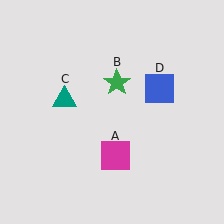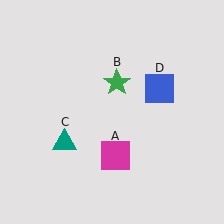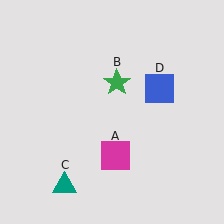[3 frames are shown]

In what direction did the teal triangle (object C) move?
The teal triangle (object C) moved down.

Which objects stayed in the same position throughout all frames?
Magenta square (object A) and green star (object B) and blue square (object D) remained stationary.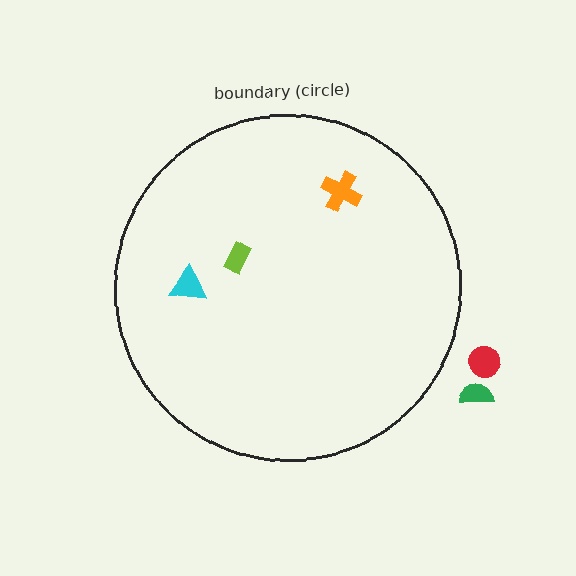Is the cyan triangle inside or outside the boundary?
Inside.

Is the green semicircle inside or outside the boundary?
Outside.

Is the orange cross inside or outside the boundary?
Inside.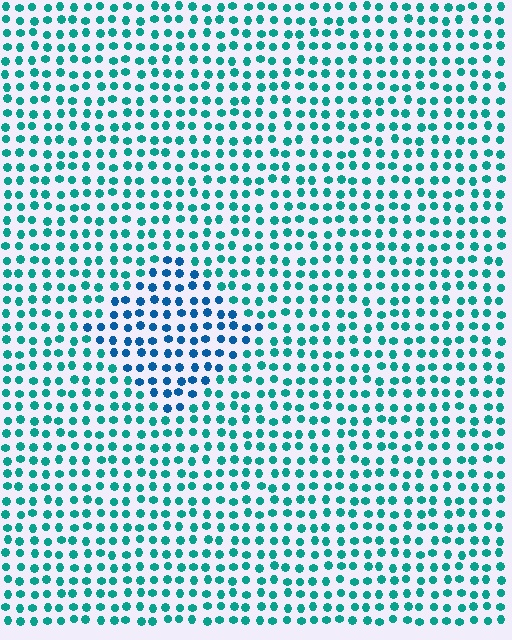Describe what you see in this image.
The image is filled with small teal elements in a uniform arrangement. A diamond-shaped region is visible where the elements are tinted to a slightly different hue, forming a subtle color boundary.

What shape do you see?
I see a diamond.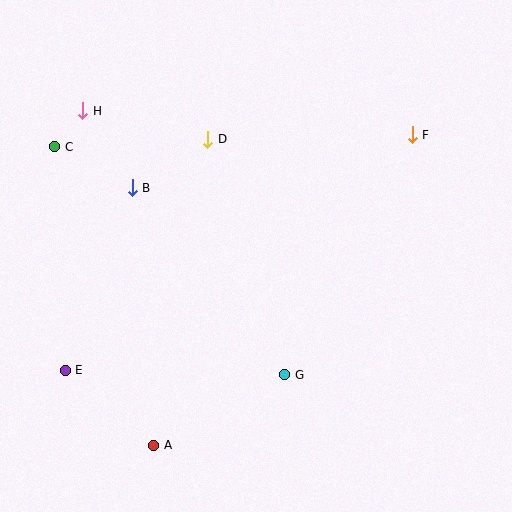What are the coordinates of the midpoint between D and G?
The midpoint between D and G is at (246, 257).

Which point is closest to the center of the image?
Point G at (285, 375) is closest to the center.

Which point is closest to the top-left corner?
Point H is closest to the top-left corner.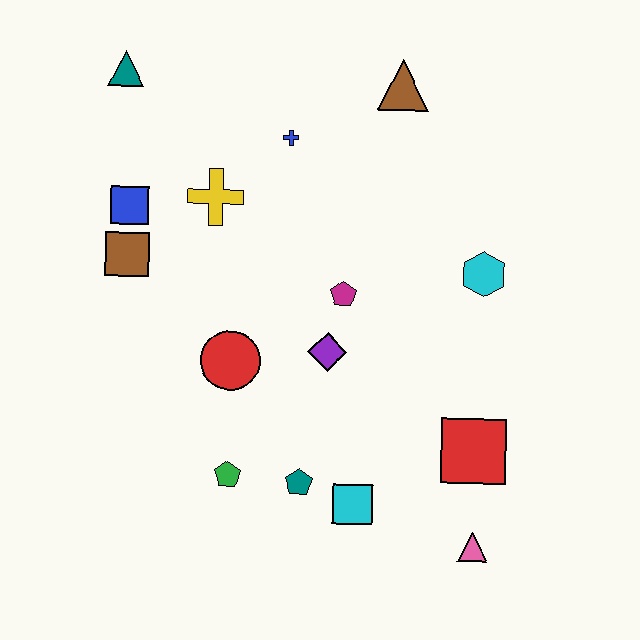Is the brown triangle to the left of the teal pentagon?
No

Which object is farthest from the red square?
The teal triangle is farthest from the red square.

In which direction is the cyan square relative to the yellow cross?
The cyan square is below the yellow cross.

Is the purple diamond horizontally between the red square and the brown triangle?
No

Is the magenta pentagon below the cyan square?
No